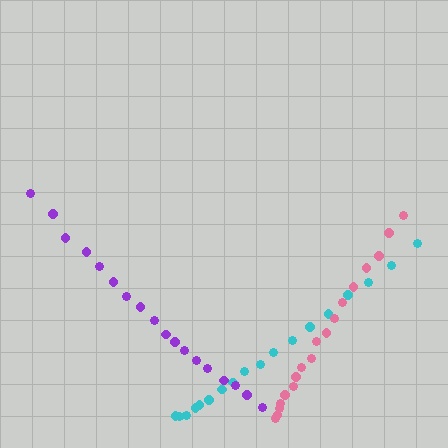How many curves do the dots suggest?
There are 3 distinct paths.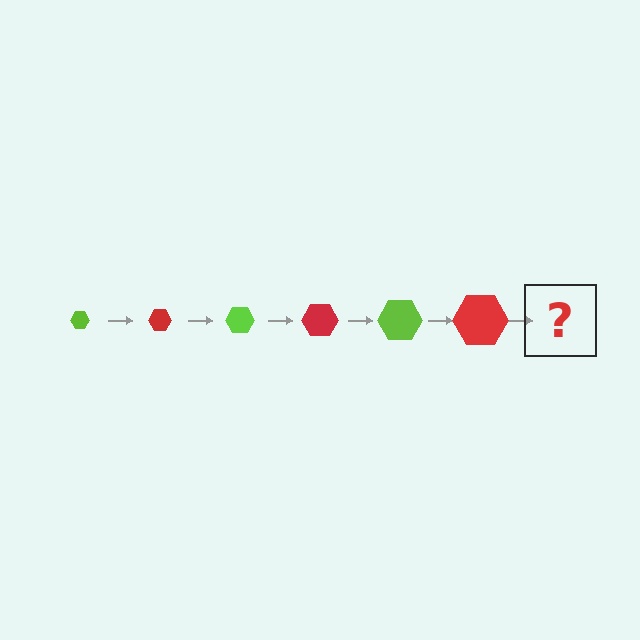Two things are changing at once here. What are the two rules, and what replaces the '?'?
The two rules are that the hexagon grows larger each step and the color cycles through lime and red. The '?' should be a lime hexagon, larger than the previous one.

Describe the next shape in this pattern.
It should be a lime hexagon, larger than the previous one.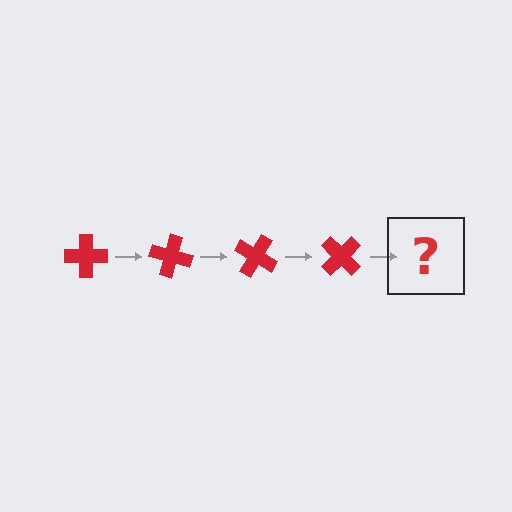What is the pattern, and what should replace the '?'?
The pattern is that the cross rotates 15 degrees each step. The '?' should be a red cross rotated 60 degrees.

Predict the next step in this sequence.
The next step is a red cross rotated 60 degrees.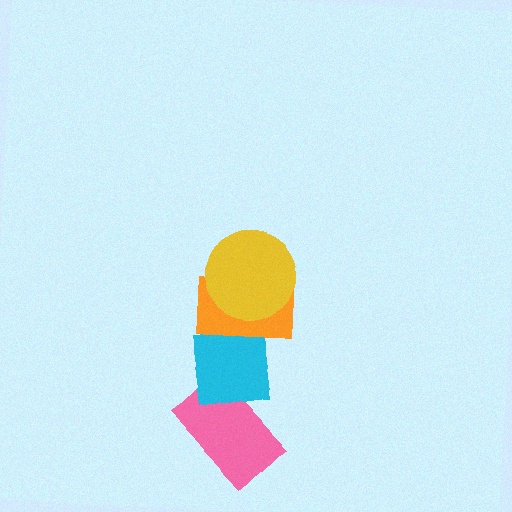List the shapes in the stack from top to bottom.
From top to bottom: the yellow circle, the orange rectangle, the cyan square, the pink rectangle.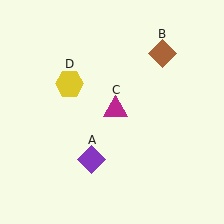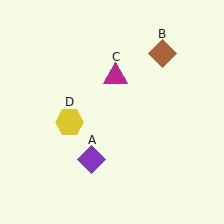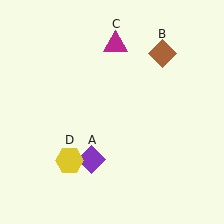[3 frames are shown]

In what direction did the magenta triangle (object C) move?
The magenta triangle (object C) moved up.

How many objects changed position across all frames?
2 objects changed position: magenta triangle (object C), yellow hexagon (object D).